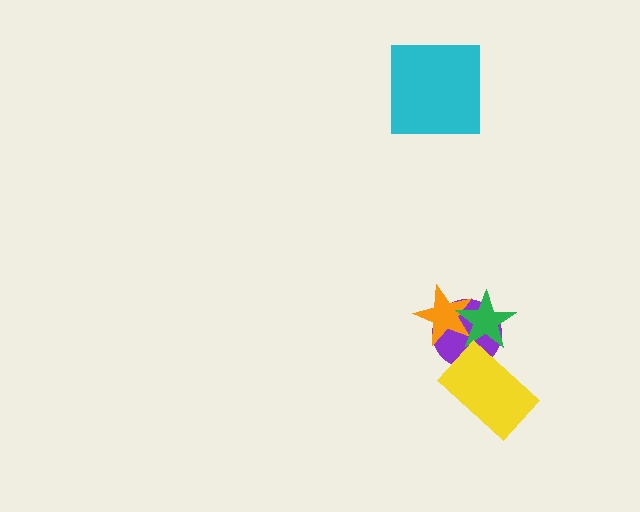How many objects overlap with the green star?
2 objects overlap with the green star.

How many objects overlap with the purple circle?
3 objects overlap with the purple circle.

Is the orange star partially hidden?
Yes, it is partially covered by another shape.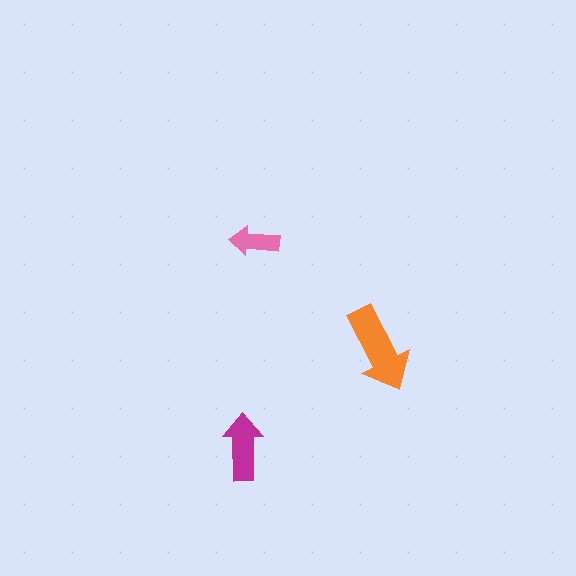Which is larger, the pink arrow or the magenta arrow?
The magenta one.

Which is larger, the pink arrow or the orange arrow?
The orange one.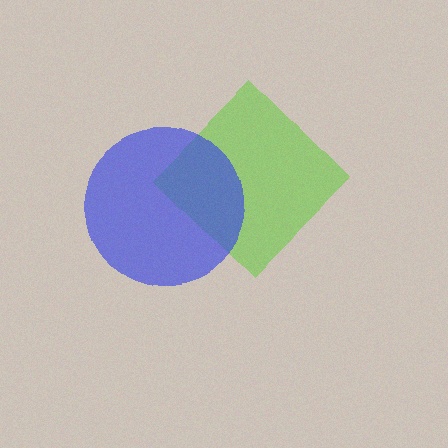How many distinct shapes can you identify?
There are 2 distinct shapes: a lime diamond, a blue circle.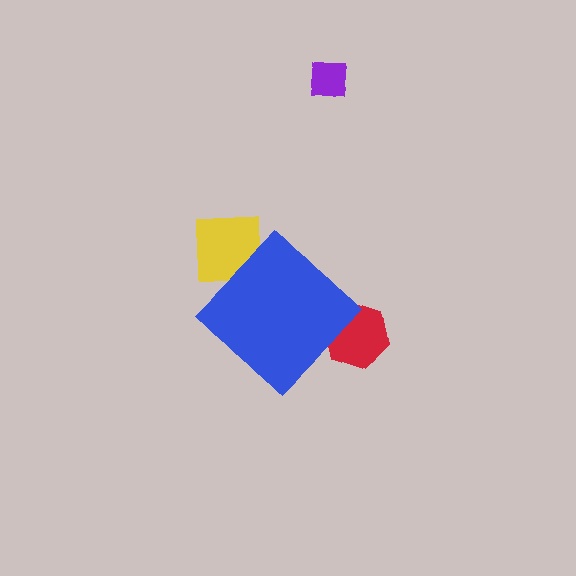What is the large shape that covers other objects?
A blue diamond.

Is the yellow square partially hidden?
Yes, the yellow square is partially hidden behind the blue diamond.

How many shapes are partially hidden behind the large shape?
2 shapes are partially hidden.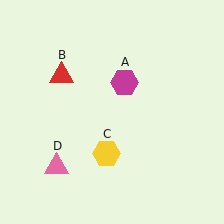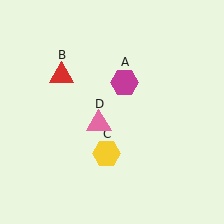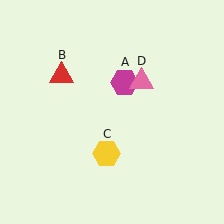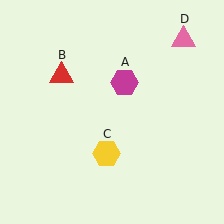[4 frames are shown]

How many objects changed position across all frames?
1 object changed position: pink triangle (object D).